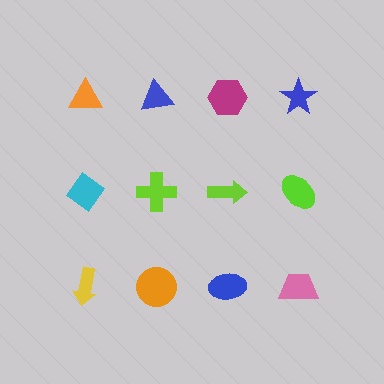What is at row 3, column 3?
A blue ellipse.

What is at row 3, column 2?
An orange circle.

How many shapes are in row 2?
4 shapes.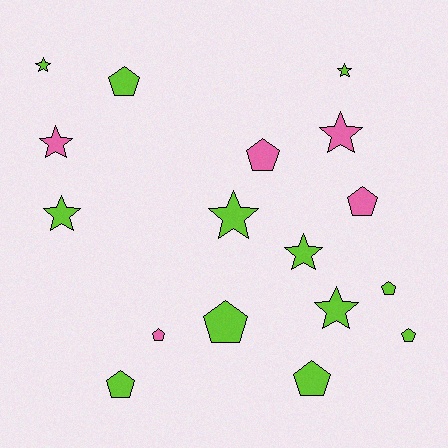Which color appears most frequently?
Lime, with 12 objects.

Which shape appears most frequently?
Pentagon, with 9 objects.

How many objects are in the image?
There are 17 objects.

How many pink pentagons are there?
There are 3 pink pentagons.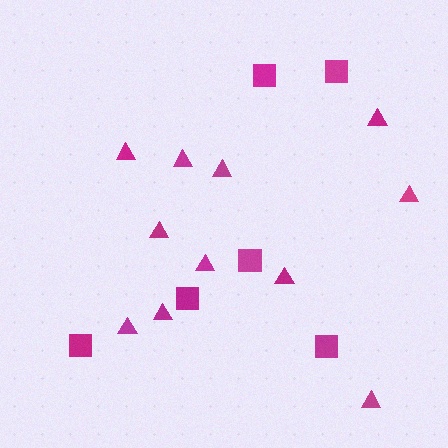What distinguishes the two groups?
There are 2 groups: one group of triangles (11) and one group of squares (6).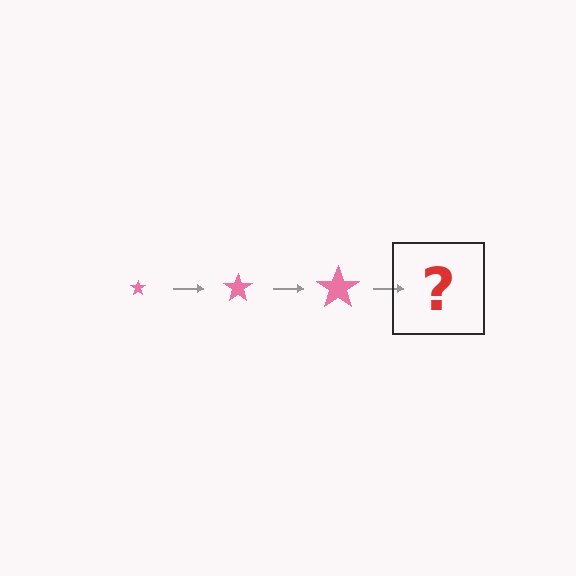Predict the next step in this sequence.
The next step is a pink star, larger than the previous one.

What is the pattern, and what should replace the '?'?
The pattern is that the star gets progressively larger each step. The '?' should be a pink star, larger than the previous one.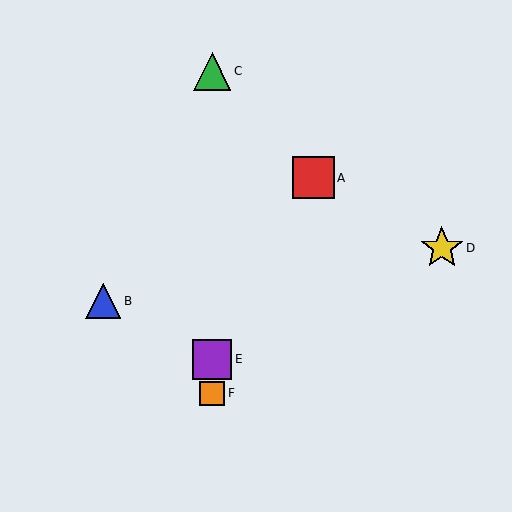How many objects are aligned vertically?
3 objects (C, E, F) are aligned vertically.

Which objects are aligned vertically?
Objects C, E, F are aligned vertically.